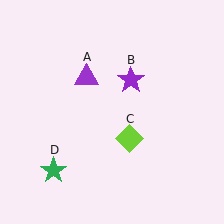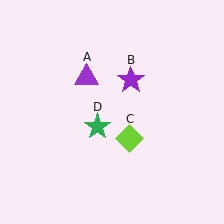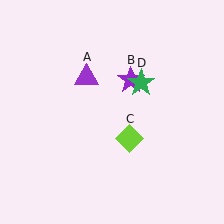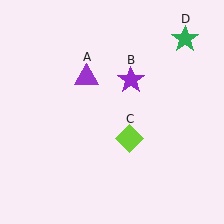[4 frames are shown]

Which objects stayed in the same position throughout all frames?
Purple triangle (object A) and purple star (object B) and lime diamond (object C) remained stationary.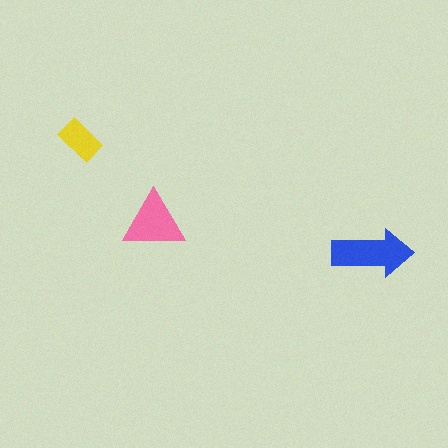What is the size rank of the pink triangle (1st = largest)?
2nd.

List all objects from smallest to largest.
The yellow rectangle, the pink triangle, the blue arrow.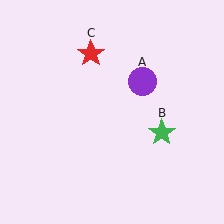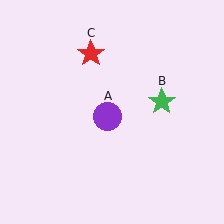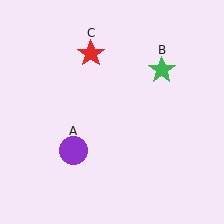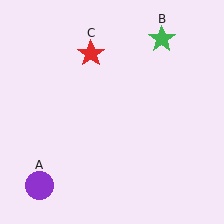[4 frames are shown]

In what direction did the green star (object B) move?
The green star (object B) moved up.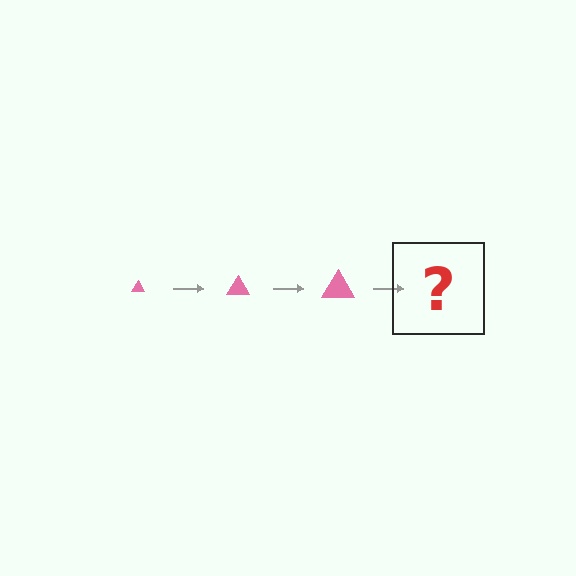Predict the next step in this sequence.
The next step is a pink triangle, larger than the previous one.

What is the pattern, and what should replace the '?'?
The pattern is that the triangle gets progressively larger each step. The '?' should be a pink triangle, larger than the previous one.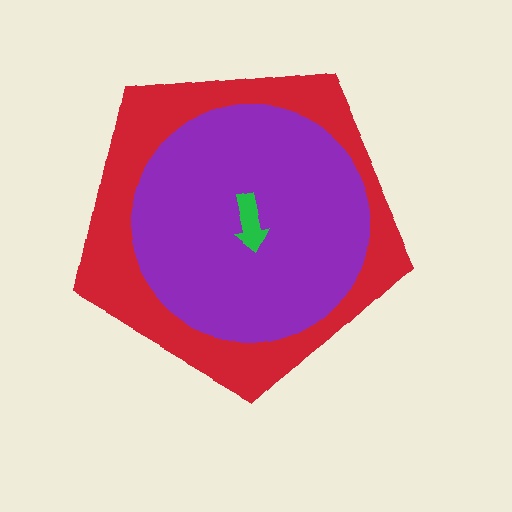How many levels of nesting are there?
3.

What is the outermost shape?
The red pentagon.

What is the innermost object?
The green arrow.